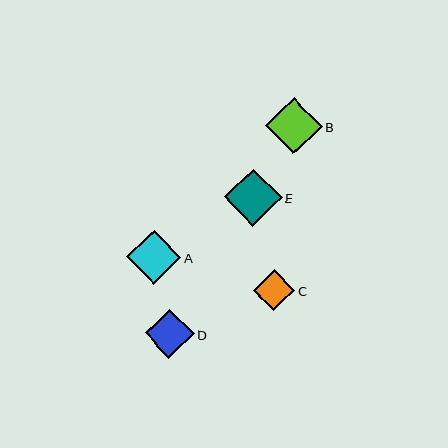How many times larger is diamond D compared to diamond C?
Diamond D is approximately 1.2 times the size of diamond C.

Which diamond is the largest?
Diamond E is the largest with a size of approximately 57 pixels.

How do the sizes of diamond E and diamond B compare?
Diamond E and diamond B are approximately the same size.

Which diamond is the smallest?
Diamond C is the smallest with a size of approximately 41 pixels.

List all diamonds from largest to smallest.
From largest to smallest: E, B, A, D, C.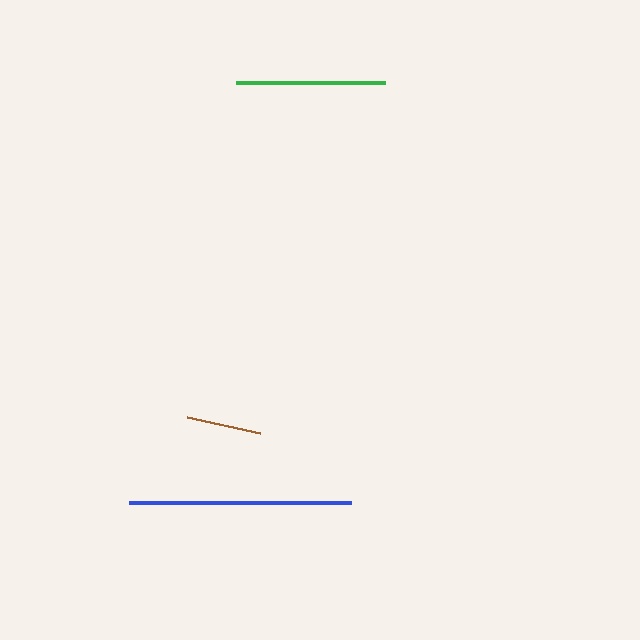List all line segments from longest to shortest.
From longest to shortest: blue, green, brown.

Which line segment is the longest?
The blue line is the longest at approximately 222 pixels.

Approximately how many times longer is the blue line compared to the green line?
The blue line is approximately 1.5 times the length of the green line.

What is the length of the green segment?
The green segment is approximately 149 pixels long.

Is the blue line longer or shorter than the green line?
The blue line is longer than the green line.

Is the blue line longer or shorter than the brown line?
The blue line is longer than the brown line.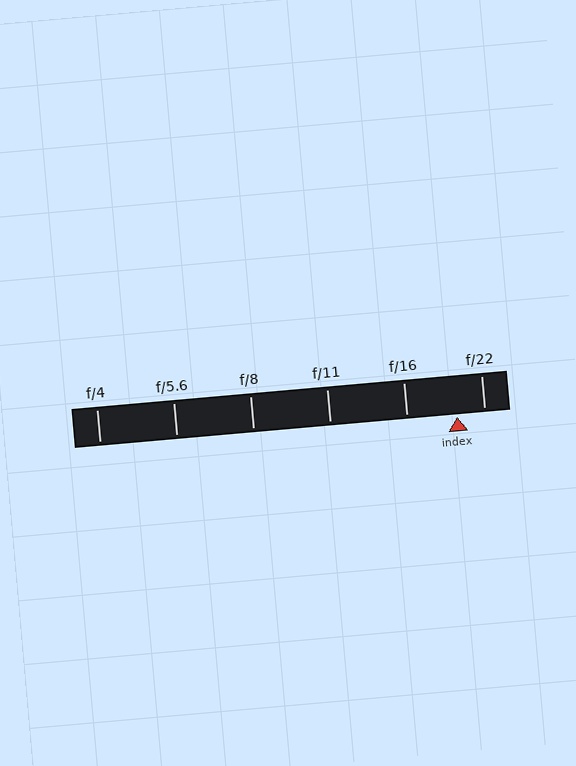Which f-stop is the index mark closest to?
The index mark is closest to f/22.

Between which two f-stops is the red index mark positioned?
The index mark is between f/16 and f/22.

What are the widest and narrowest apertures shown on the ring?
The widest aperture shown is f/4 and the narrowest is f/22.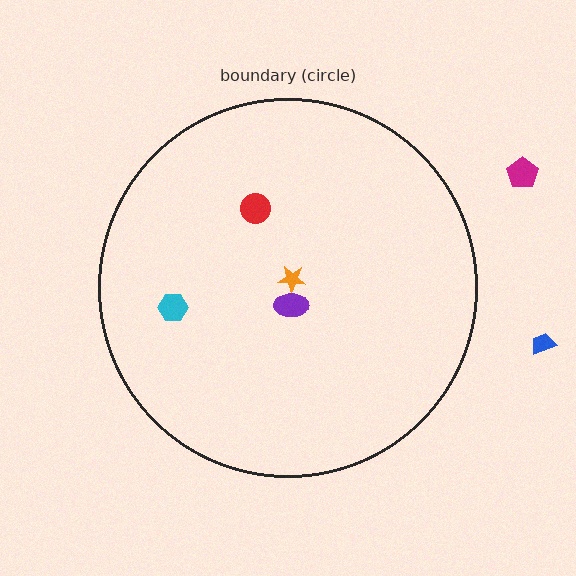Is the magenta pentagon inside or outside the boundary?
Outside.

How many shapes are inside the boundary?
4 inside, 2 outside.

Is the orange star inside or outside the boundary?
Inside.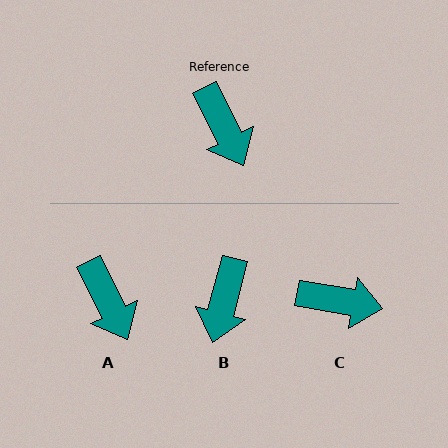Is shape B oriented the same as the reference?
No, it is off by about 42 degrees.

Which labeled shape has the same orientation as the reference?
A.